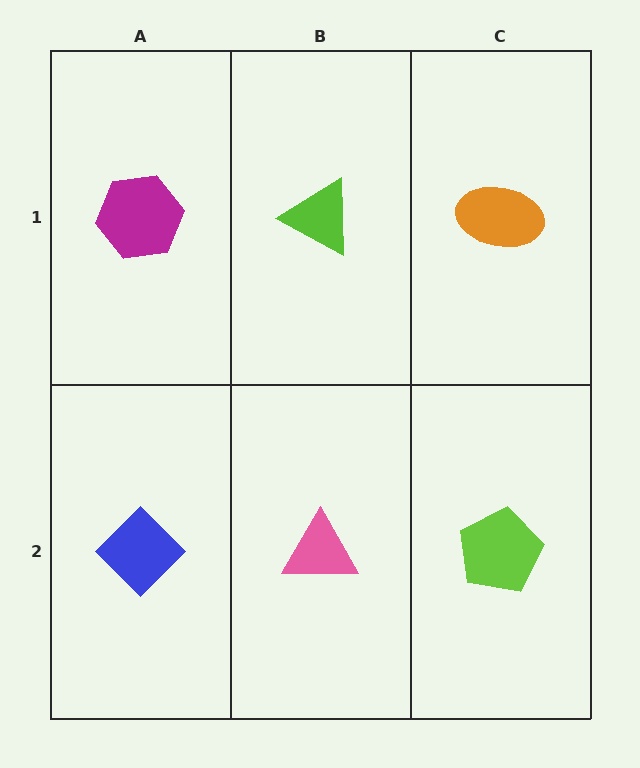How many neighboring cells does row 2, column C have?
2.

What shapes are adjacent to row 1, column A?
A blue diamond (row 2, column A), a lime triangle (row 1, column B).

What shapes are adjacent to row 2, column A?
A magenta hexagon (row 1, column A), a pink triangle (row 2, column B).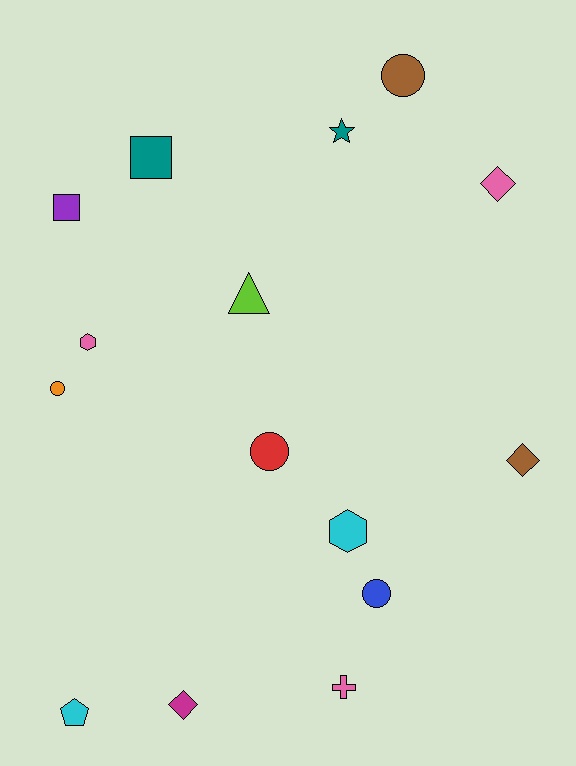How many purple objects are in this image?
There is 1 purple object.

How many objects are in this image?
There are 15 objects.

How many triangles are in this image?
There is 1 triangle.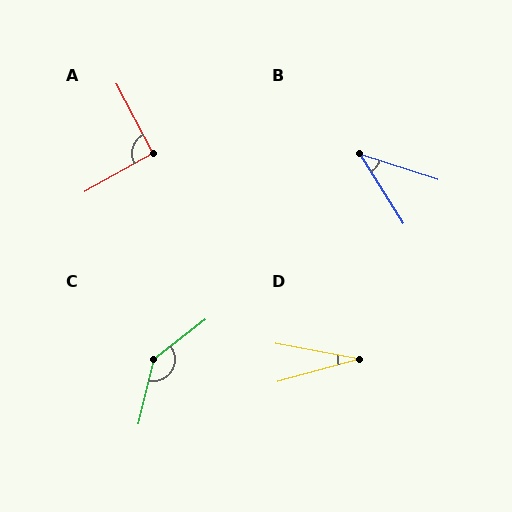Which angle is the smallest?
D, at approximately 26 degrees.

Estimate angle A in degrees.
Approximately 92 degrees.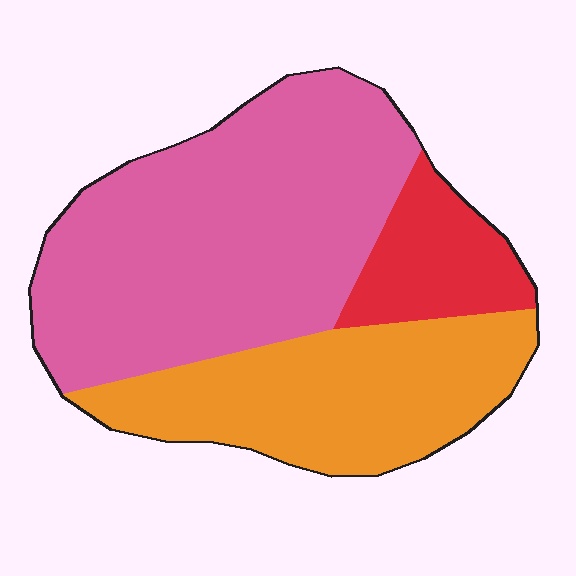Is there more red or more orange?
Orange.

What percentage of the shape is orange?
Orange covers around 30% of the shape.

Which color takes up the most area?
Pink, at roughly 55%.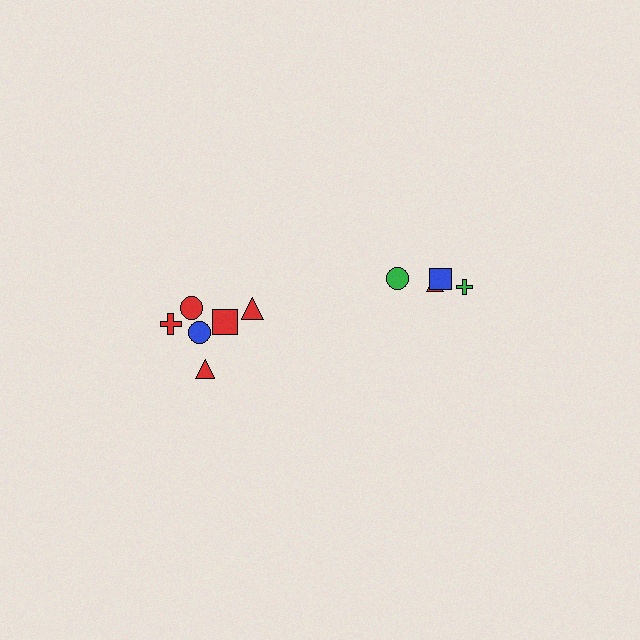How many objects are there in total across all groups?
There are 10 objects.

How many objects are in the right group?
There are 4 objects.